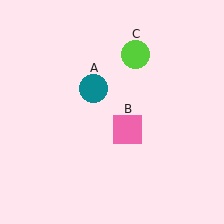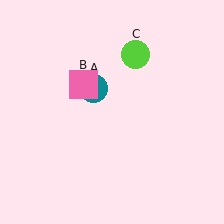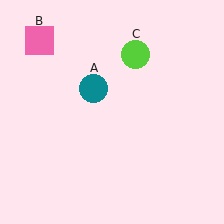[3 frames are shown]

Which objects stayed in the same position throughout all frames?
Teal circle (object A) and lime circle (object C) remained stationary.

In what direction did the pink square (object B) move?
The pink square (object B) moved up and to the left.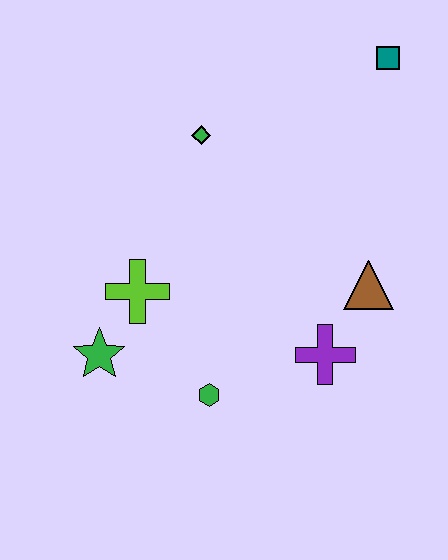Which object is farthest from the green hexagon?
The teal square is farthest from the green hexagon.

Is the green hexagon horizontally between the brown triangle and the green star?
Yes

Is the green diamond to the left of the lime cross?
No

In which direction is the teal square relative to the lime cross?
The teal square is to the right of the lime cross.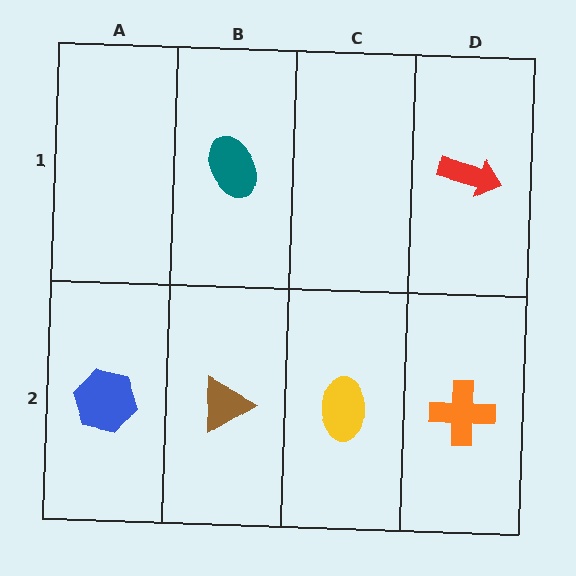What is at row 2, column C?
A yellow ellipse.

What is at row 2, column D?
An orange cross.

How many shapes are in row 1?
2 shapes.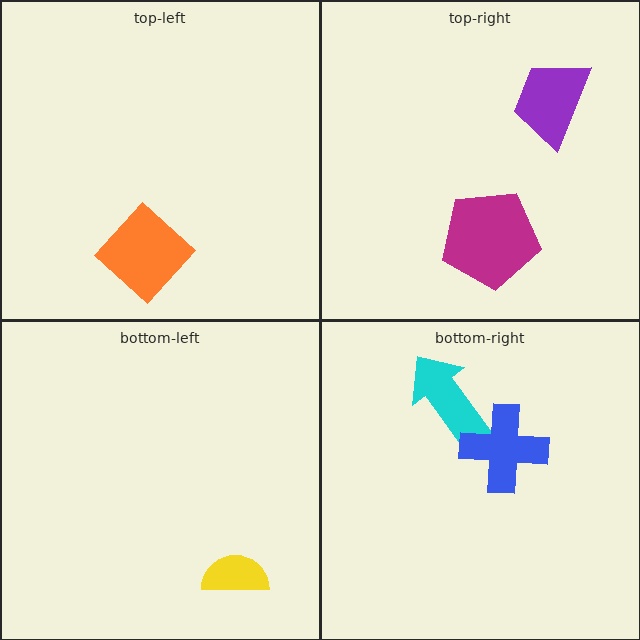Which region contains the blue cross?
The bottom-right region.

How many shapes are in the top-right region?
2.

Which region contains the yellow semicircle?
The bottom-left region.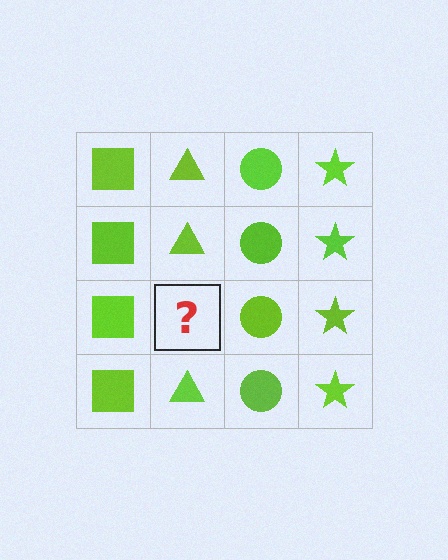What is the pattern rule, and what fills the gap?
The rule is that each column has a consistent shape. The gap should be filled with a lime triangle.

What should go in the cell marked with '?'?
The missing cell should contain a lime triangle.